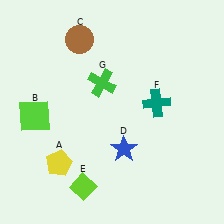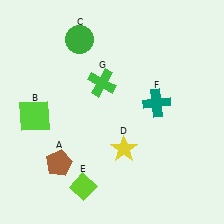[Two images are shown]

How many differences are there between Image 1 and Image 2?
There are 3 differences between the two images.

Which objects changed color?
A changed from yellow to brown. C changed from brown to green. D changed from blue to yellow.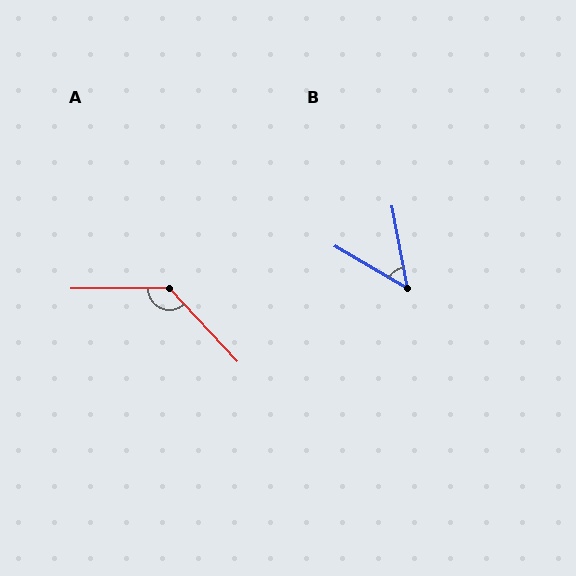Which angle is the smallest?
B, at approximately 49 degrees.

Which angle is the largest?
A, at approximately 133 degrees.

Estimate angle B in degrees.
Approximately 49 degrees.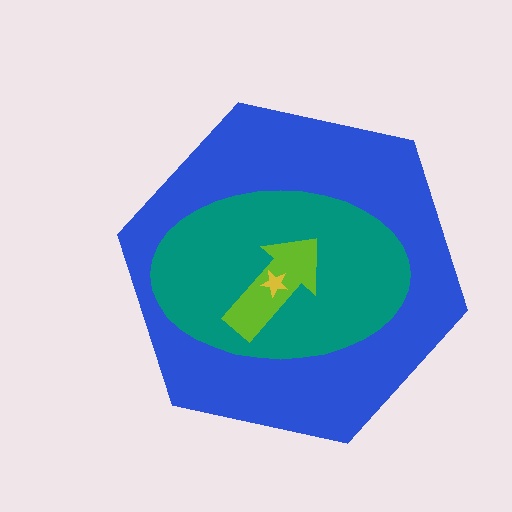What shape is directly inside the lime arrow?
The yellow star.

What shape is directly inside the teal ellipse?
The lime arrow.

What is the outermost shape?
The blue hexagon.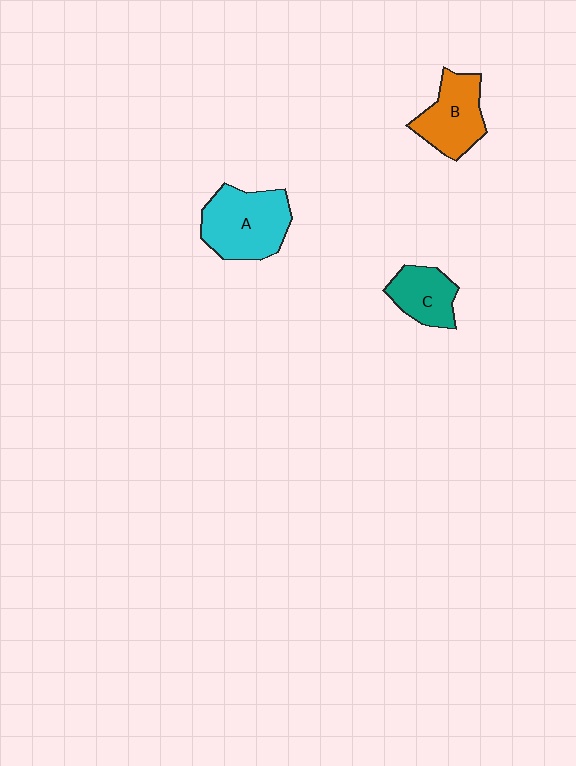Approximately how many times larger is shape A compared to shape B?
Approximately 1.3 times.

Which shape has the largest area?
Shape A (cyan).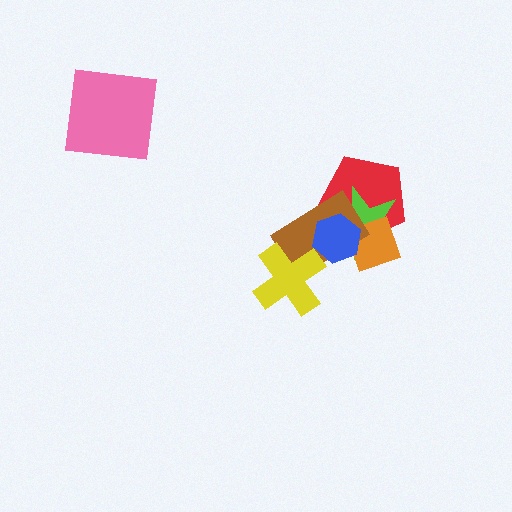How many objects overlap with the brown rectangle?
5 objects overlap with the brown rectangle.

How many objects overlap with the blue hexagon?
4 objects overlap with the blue hexagon.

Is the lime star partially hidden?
Yes, it is partially covered by another shape.